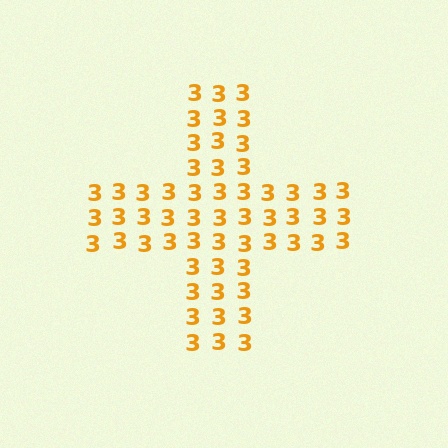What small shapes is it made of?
It is made of small digit 3's.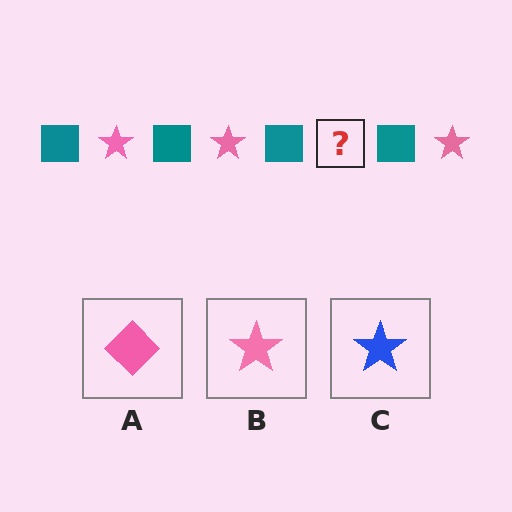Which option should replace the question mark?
Option B.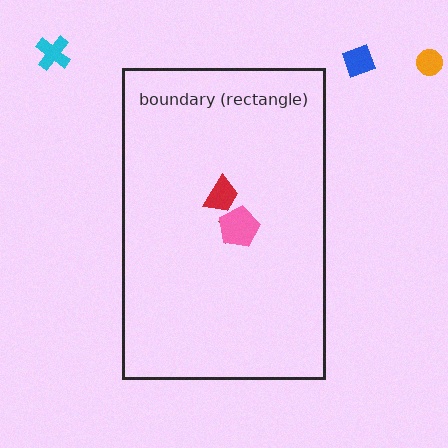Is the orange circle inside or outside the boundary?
Outside.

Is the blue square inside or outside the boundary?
Outside.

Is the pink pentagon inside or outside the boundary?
Inside.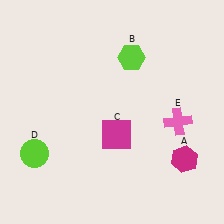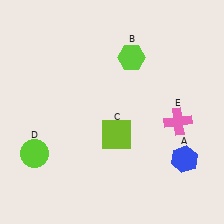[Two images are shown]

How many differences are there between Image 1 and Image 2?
There are 2 differences between the two images.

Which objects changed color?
A changed from magenta to blue. C changed from magenta to lime.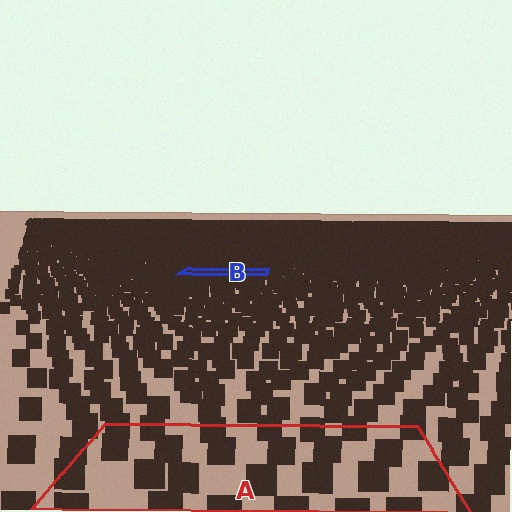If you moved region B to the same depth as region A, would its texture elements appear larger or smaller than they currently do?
They would appear larger. At a closer depth, the same texture elements are projected at a bigger on-screen size.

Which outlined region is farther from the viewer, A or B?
Region B is farther from the viewer — the texture elements inside it appear smaller and more densely packed.